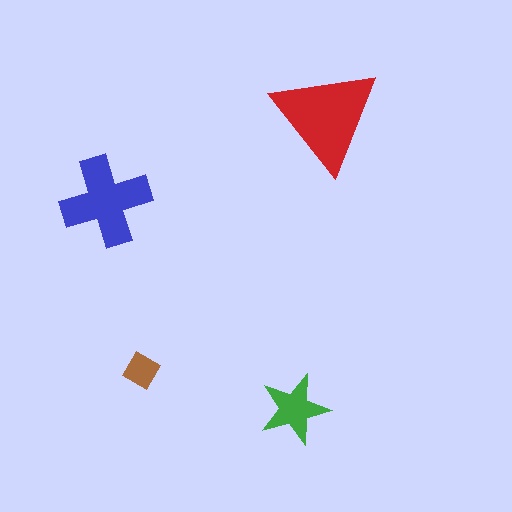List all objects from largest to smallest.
The red triangle, the blue cross, the green star, the brown diamond.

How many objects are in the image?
There are 4 objects in the image.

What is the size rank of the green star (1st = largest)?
3rd.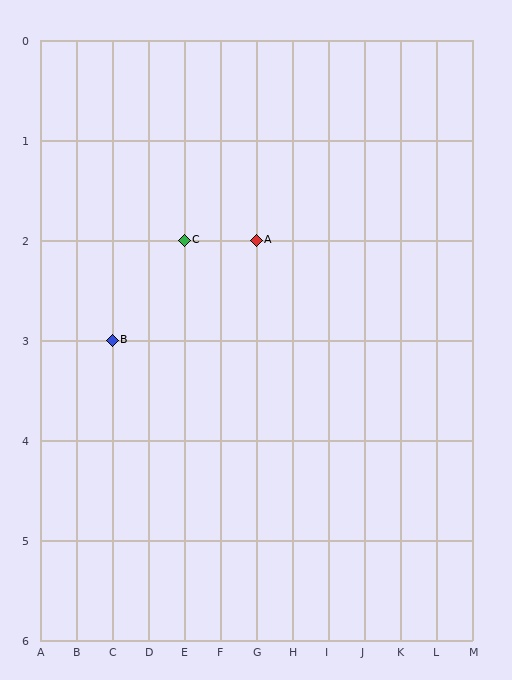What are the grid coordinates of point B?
Point B is at grid coordinates (C, 3).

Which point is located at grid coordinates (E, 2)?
Point C is at (E, 2).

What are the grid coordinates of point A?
Point A is at grid coordinates (G, 2).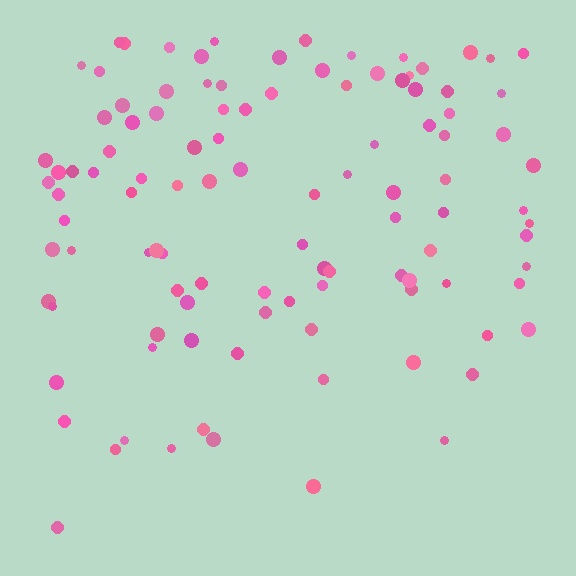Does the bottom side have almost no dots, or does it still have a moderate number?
Still a moderate number, just noticeably fewer than the top.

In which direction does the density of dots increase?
From bottom to top, with the top side densest.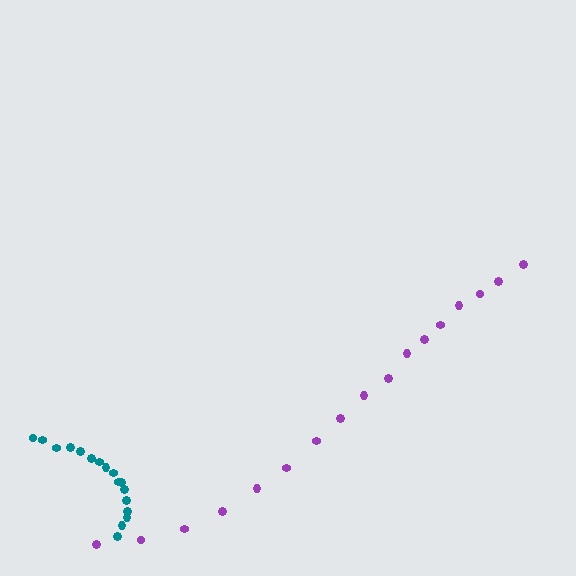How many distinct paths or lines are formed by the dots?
There are 2 distinct paths.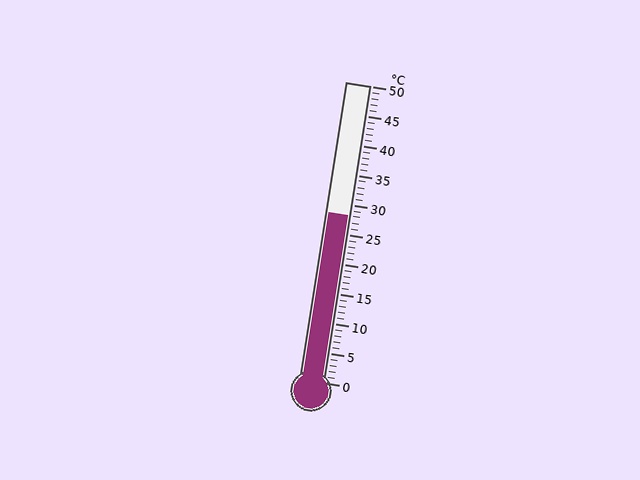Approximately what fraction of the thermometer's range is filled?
The thermometer is filled to approximately 55% of its range.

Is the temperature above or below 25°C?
The temperature is above 25°C.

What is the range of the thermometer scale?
The thermometer scale ranges from 0°C to 50°C.